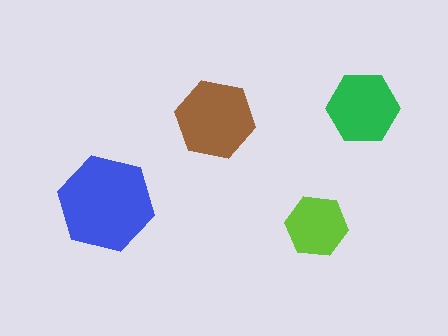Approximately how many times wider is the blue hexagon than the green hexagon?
About 1.5 times wider.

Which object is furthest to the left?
The blue hexagon is leftmost.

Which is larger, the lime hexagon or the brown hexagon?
The brown one.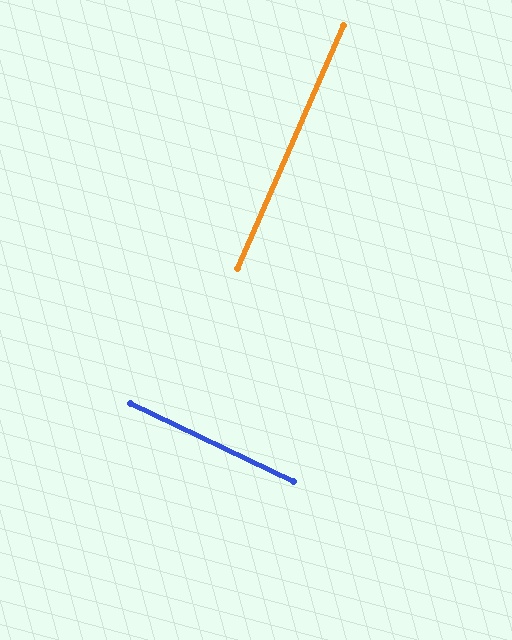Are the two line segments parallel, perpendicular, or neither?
Perpendicular — they meet at approximately 88°.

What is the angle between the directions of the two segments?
Approximately 88 degrees.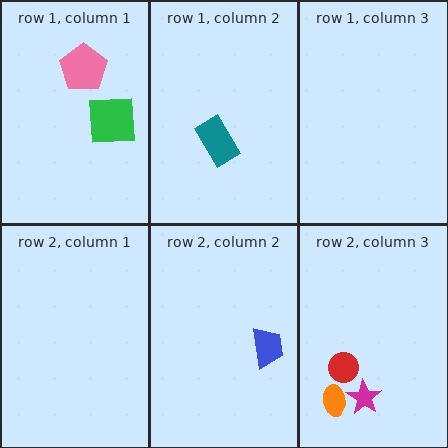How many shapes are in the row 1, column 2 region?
1.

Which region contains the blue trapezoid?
The row 2, column 2 region.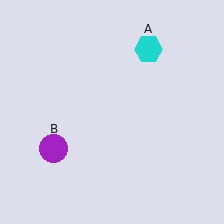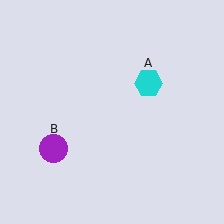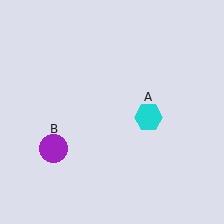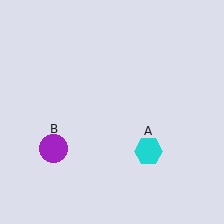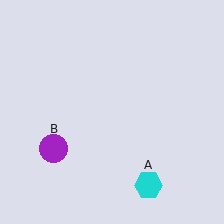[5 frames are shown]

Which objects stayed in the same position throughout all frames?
Purple circle (object B) remained stationary.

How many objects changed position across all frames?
1 object changed position: cyan hexagon (object A).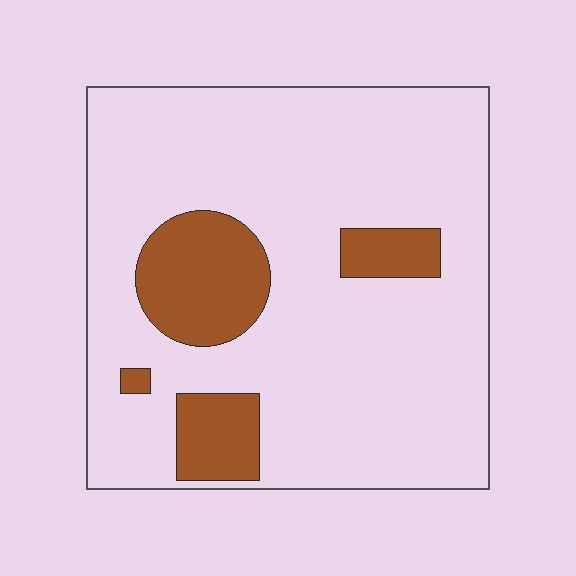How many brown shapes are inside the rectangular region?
4.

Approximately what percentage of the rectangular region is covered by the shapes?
Approximately 15%.